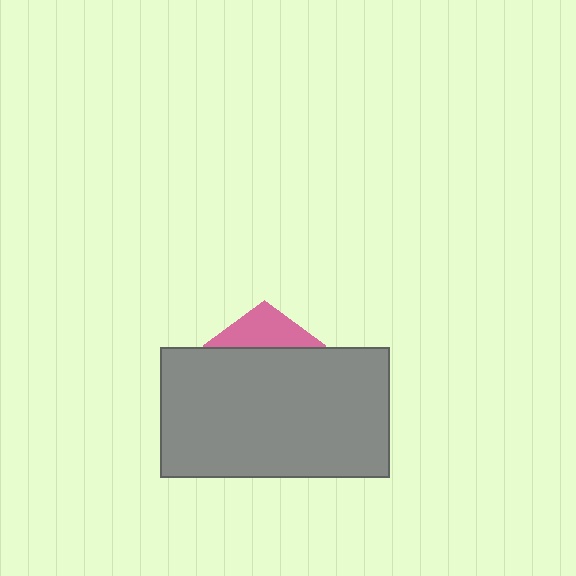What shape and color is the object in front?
The object in front is a gray rectangle.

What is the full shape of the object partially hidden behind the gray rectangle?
The partially hidden object is a pink pentagon.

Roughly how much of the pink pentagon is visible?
A small part of it is visible (roughly 30%).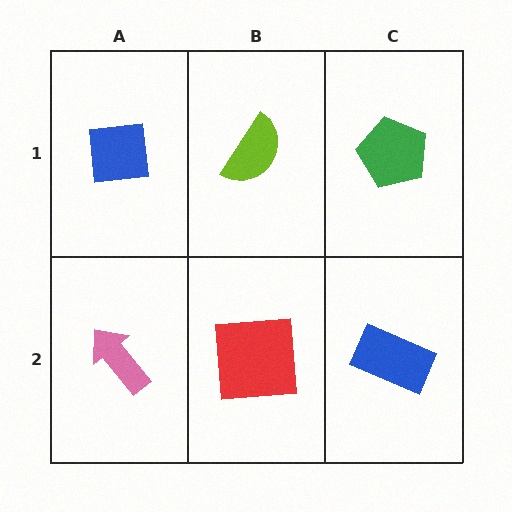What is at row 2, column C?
A blue rectangle.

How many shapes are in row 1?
3 shapes.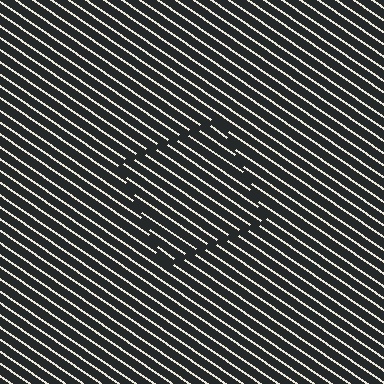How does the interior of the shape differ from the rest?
The interior of the shape contains the same grating, shifted by half a period — the contour is defined by the phase discontinuity where line-ends from the inner and outer gratings abut.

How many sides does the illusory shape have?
4 sides — the line-ends trace a square.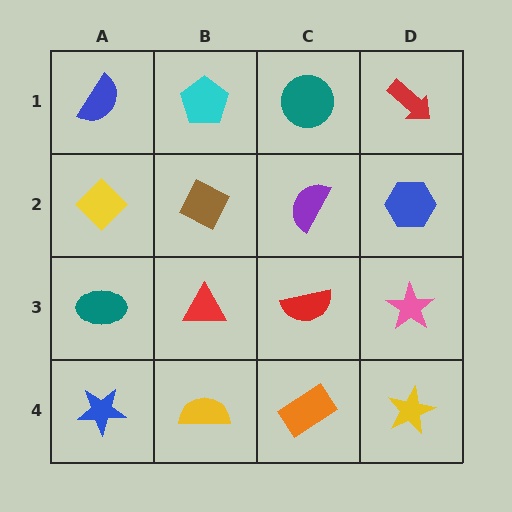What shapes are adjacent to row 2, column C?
A teal circle (row 1, column C), a red semicircle (row 3, column C), a brown diamond (row 2, column B), a blue hexagon (row 2, column D).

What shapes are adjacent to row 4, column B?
A red triangle (row 3, column B), a blue star (row 4, column A), an orange rectangle (row 4, column C).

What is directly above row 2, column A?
A blue semicircle.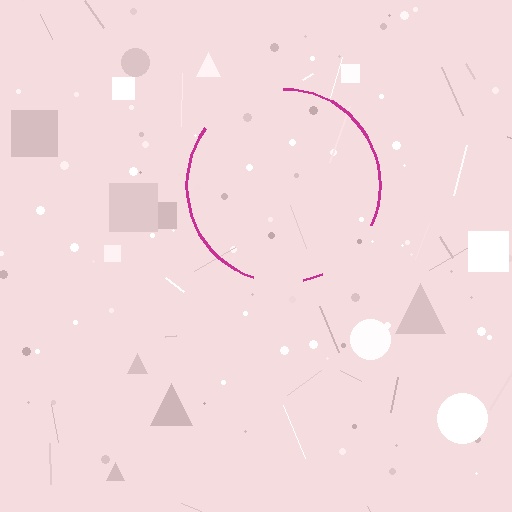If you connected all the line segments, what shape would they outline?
They would outline a circle.